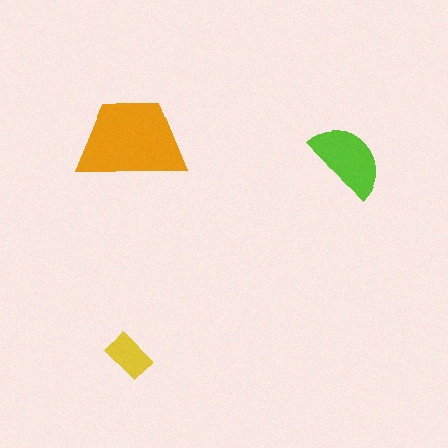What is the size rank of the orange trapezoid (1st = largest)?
1st.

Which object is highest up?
The orange trapezoid is topmost.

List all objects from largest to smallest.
The orange trapezoid, the lime semicircle, the yellow rectangle.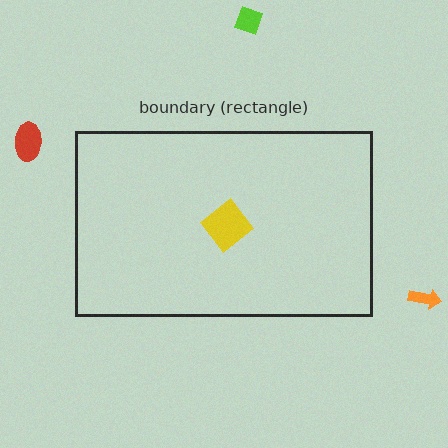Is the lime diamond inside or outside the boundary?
Outside.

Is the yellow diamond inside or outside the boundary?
Inside.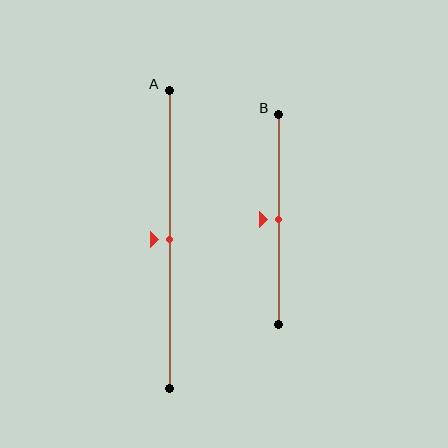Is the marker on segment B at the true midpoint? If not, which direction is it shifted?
Yes, the marker on segment B is at the true midpoint.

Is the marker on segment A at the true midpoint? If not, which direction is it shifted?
Yes, the marker on segment A is at the true midpoint.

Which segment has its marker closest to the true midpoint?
Segment A has its marker closest to the true midpoint.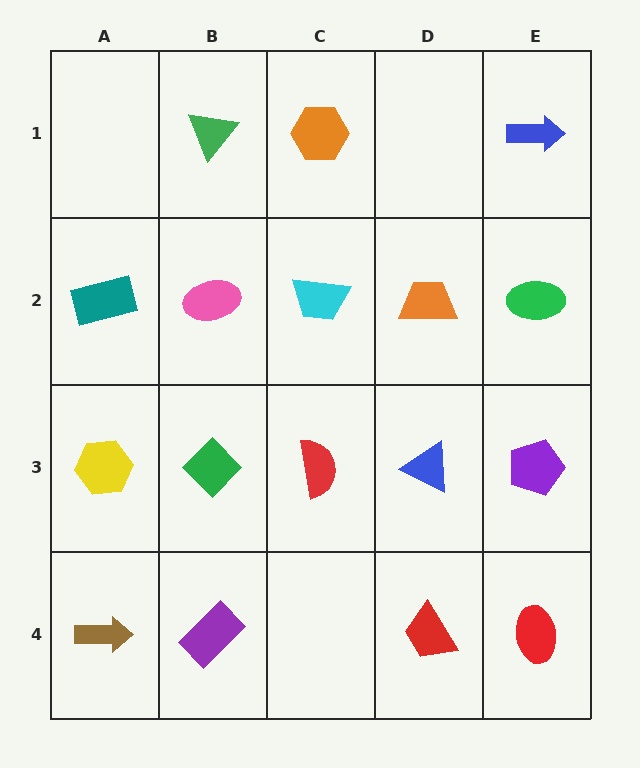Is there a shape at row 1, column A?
No, that cell is empty.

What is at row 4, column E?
A red ellipse.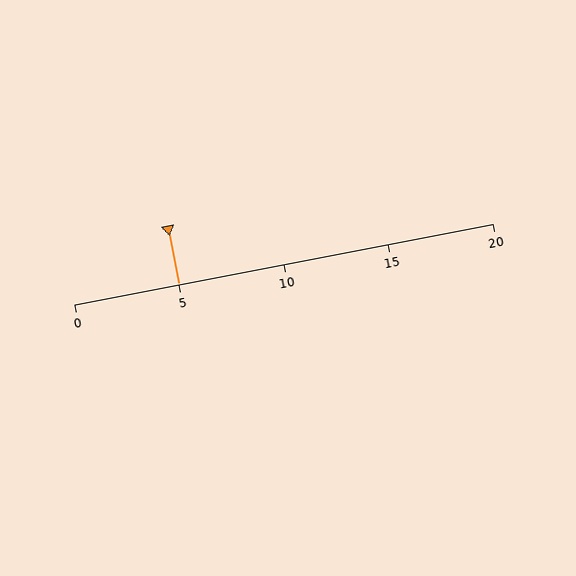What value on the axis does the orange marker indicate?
The marker indicates approximately 5.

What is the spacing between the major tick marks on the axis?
The major ticks are spaced 5 apart.